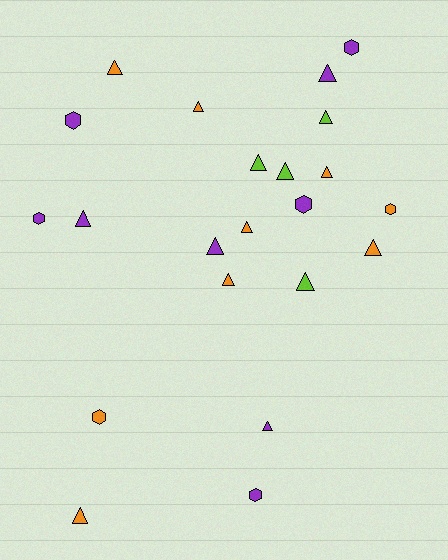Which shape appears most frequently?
Triangle, with 15 objects.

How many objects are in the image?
There are 22 objects.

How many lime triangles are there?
There are 4 lime triangles.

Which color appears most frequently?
Orange, with 9 objects.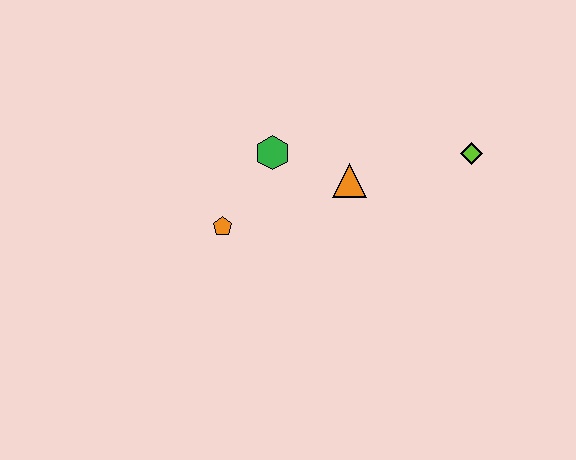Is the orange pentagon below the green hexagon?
Yes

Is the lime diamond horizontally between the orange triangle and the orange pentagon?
No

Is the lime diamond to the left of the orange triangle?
No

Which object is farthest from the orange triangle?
The orange pentagon is farthest from the orange triangle.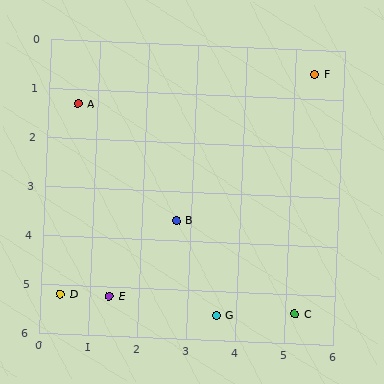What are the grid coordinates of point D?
Point D is at approximately (0.4, 5.2).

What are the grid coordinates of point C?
Point C is at approximately (5.2, 5.4).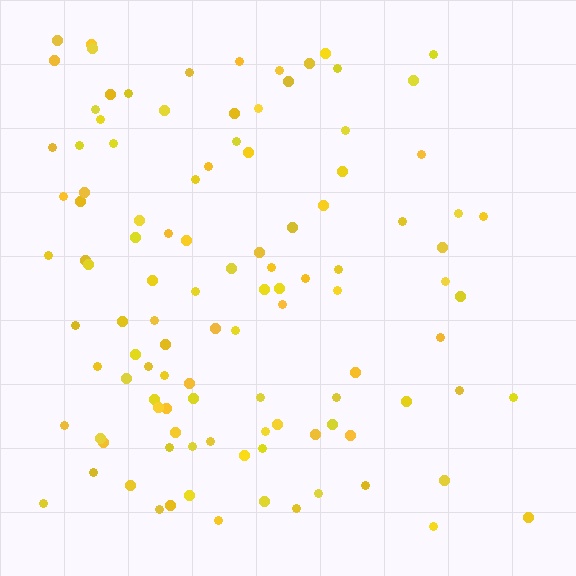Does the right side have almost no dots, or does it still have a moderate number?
Still a moderate number, just noticeably fewer than the left.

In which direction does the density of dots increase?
From right to left, with the left side densest.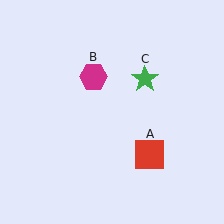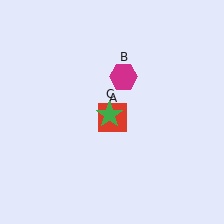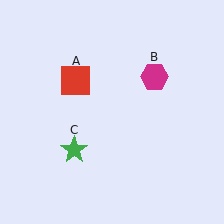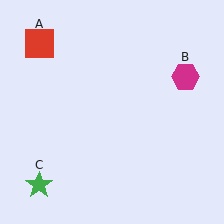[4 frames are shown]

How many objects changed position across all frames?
3 objects changed position: red square (object A), magenta hexagon (object B), green star (object C).